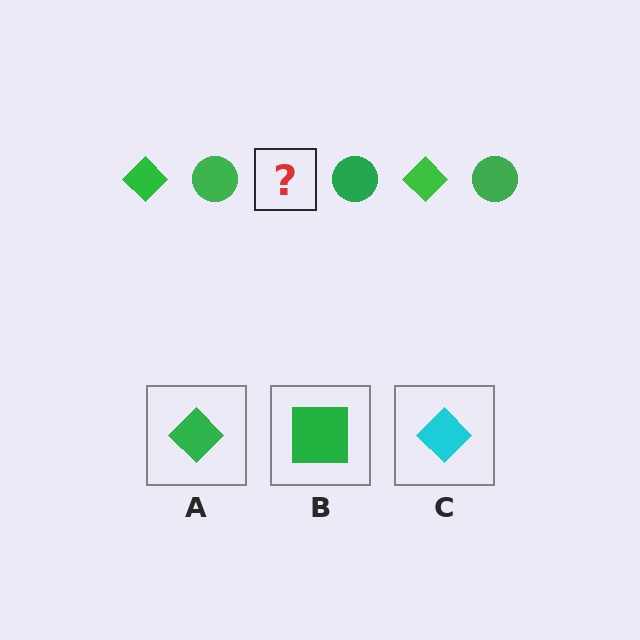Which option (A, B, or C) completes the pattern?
A.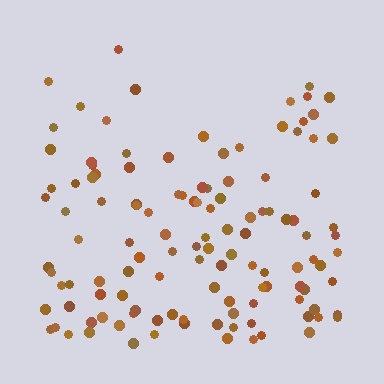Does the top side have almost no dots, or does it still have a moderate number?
Still a moderate number, just noticeably fewer than the bottom.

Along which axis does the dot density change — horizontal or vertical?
Vertical.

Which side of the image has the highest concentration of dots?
The bottom.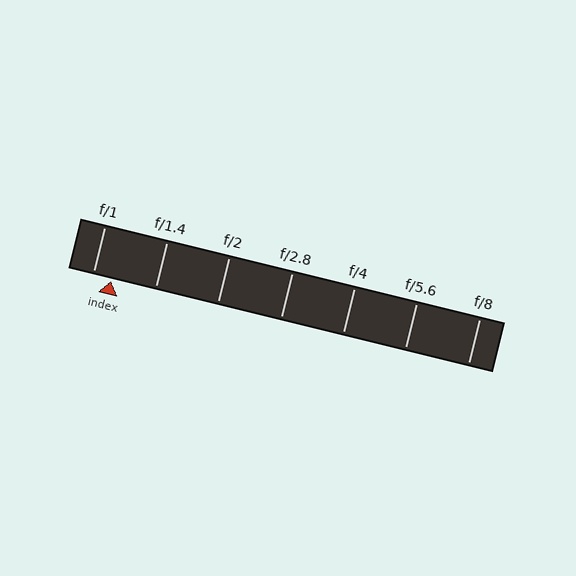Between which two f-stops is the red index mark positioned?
The index mark is between f/1 and f/1.4.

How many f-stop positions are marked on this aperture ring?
There are 7 f-stop positions marked.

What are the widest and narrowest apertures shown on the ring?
The widest aperture shown is f/1 and the narrowest is f/8.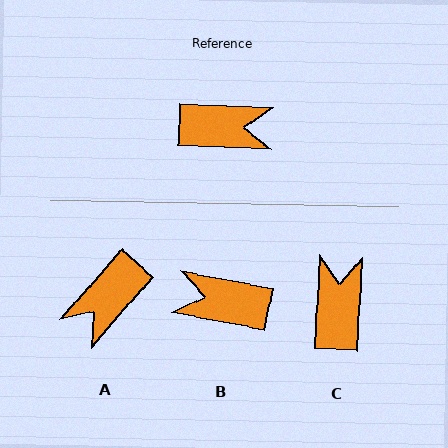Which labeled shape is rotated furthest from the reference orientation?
B, about 171 degrees away.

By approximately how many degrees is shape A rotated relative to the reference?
Approximately 129 degrees clockwise.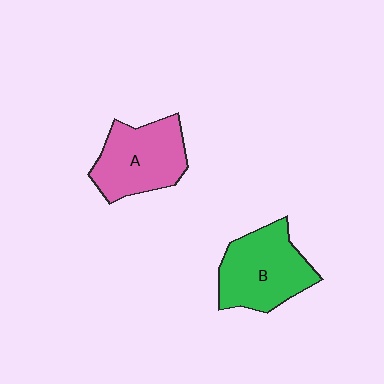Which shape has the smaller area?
Shape A (pink).